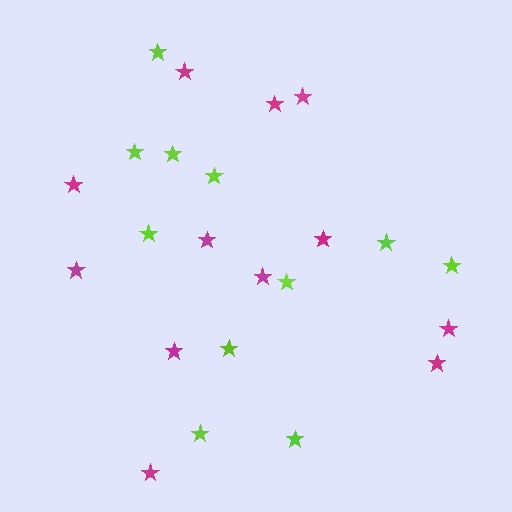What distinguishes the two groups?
There are 2 groups: one group of lime stars (11) and one group of magenta stars (12).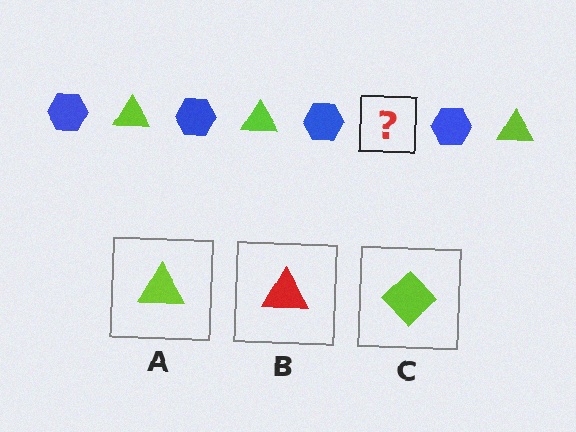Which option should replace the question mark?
Option A.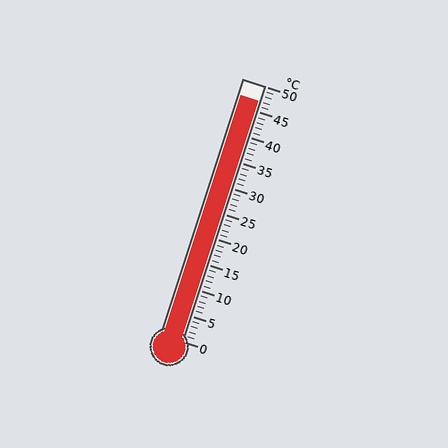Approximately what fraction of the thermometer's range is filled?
The thermometer is filled to approximately 95% of its range.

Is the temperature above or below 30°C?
The temperature is above 30°C.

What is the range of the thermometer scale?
The thermometer scale ranges from 0°C to 50°C.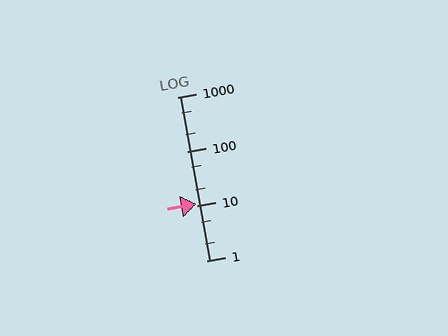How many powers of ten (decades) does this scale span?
The scale spans 3 decades, from 1 to 1000.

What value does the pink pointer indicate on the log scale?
The pointer indicates approximately 11.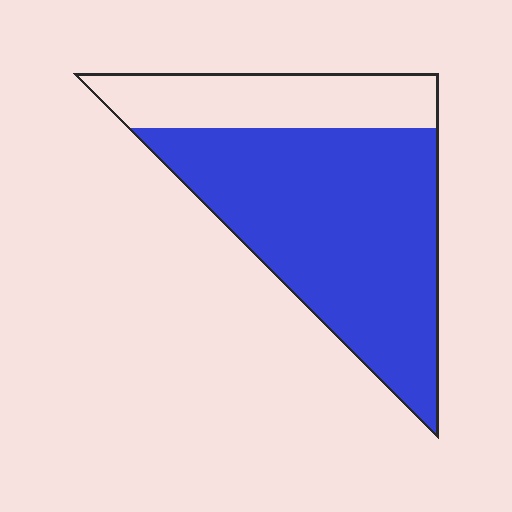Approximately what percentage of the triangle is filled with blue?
Approximately 70%.